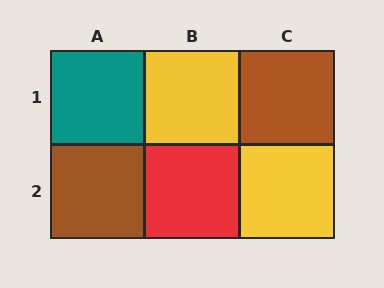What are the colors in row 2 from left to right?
Brown, red, yellow.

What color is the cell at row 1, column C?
Brown.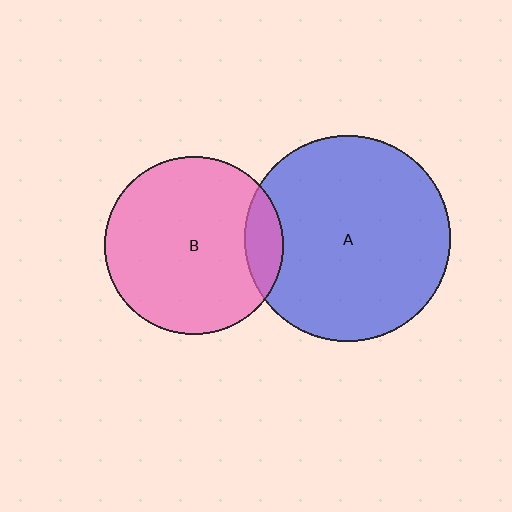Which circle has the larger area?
Circle A (blue).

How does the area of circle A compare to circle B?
Approximately 1.3 times.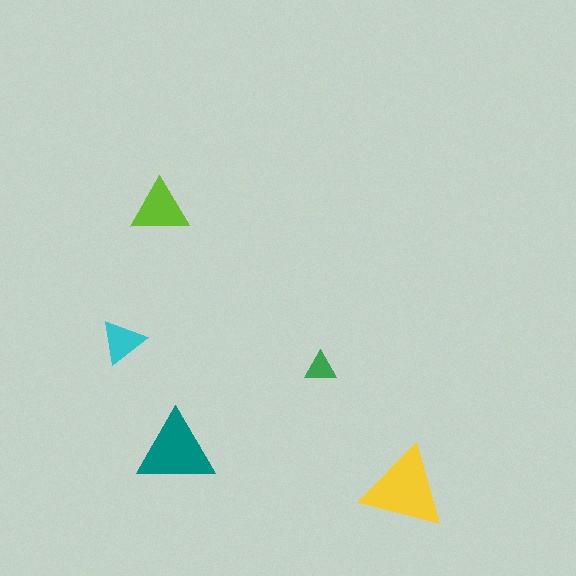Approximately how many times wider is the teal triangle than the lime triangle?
About 1.5 times wider.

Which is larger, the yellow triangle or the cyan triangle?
The yellow one.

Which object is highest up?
The lime triangle is topmost.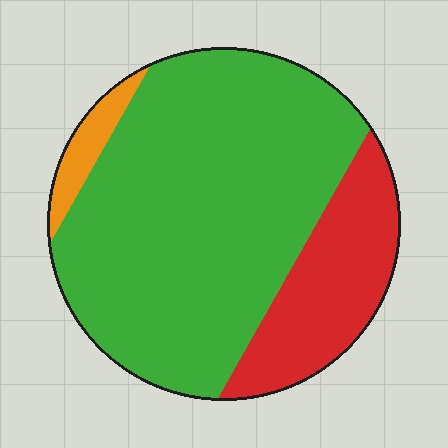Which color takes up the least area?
Orange, at roughly 5%.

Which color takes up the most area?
Green, at roughly 75%.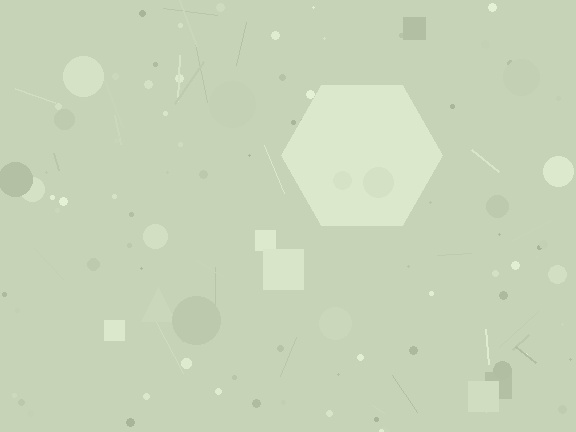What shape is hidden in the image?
A hexagon is hidden in the image.